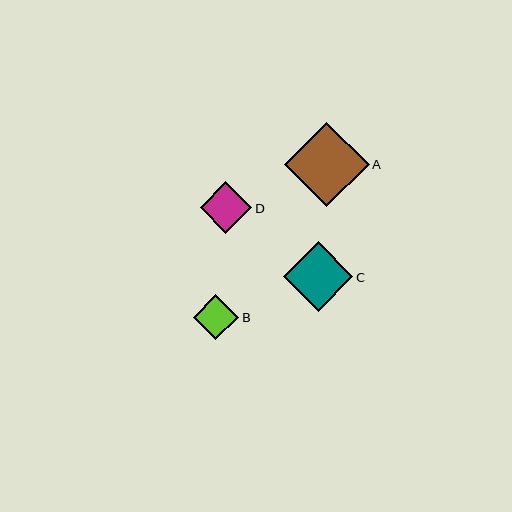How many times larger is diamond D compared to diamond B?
Diamond D is approximately 1.1 times the size of diamond B.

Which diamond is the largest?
Diamond A is the largest with a size of approximately 84 pixels.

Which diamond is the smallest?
Diamond B is the smallest with a size of approximately 46 pixels.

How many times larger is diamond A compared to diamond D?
Diamond A is approximately 1.6 times the size of diamond D.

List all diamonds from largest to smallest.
From largest to smallest: A, C, D, B.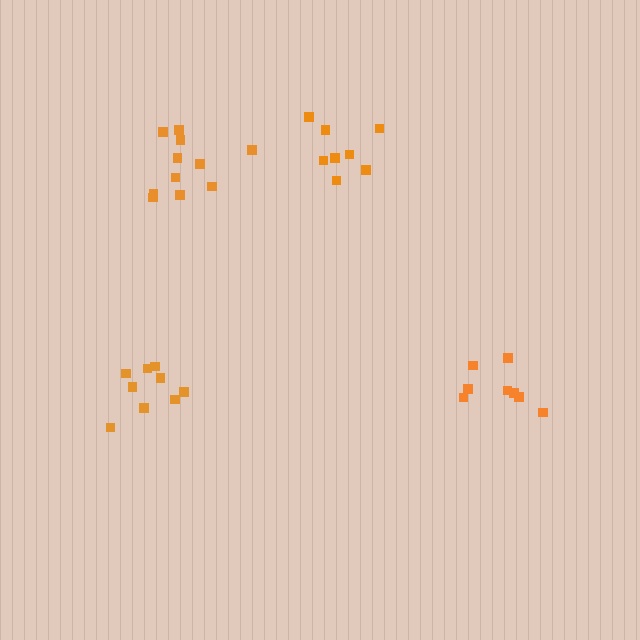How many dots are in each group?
Group 1: 9 dots, Group 2: 8 dots, Group 3: 11 dots, Group 4: 8 dots (36 total).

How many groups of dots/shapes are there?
There are 4 groups.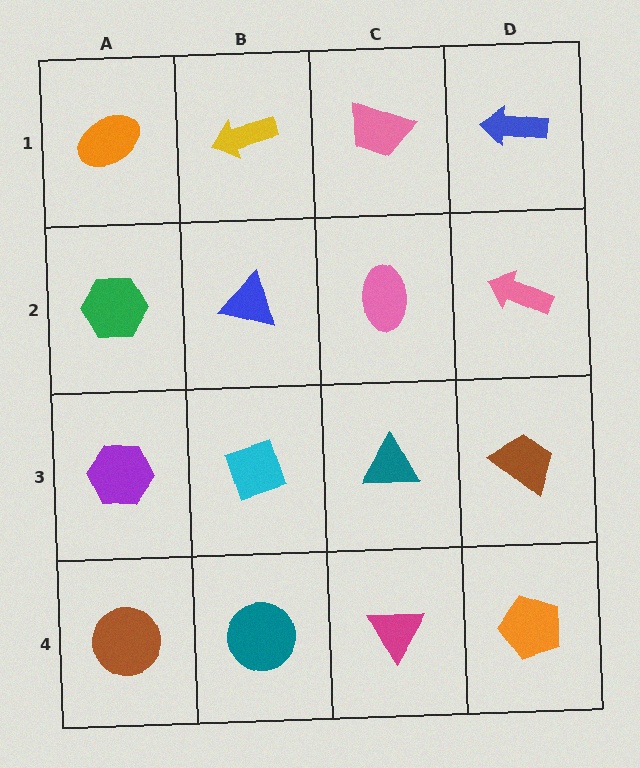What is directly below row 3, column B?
A teal circle.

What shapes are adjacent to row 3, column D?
A pink arrow (row 2, column D), an orange pentagon (row 4, column D), a teal triangle (row 3, column C).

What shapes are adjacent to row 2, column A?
An orange ellipse (row 1, column A), a purple hexagon (row 3, column A), a blue triangle (row 2, column B).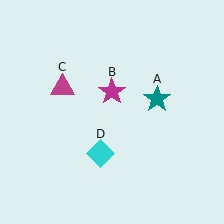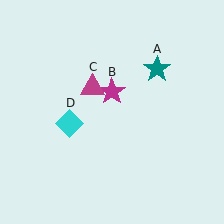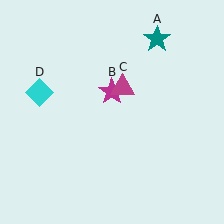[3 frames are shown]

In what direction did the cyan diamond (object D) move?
The cyan diamond (object D) moved up and to the left.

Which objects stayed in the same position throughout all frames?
Magenta star (object B) remained stationary.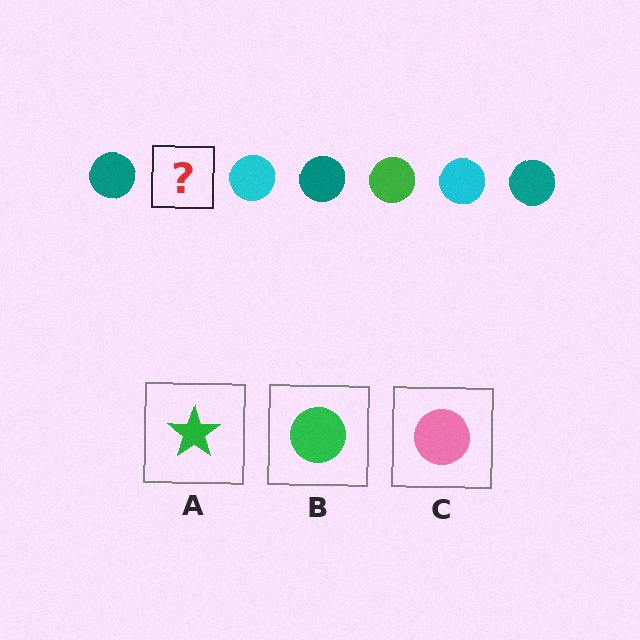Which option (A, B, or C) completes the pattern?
B.